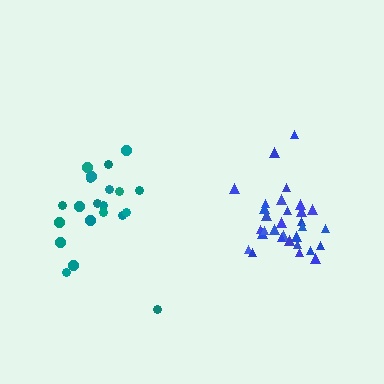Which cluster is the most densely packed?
Blue.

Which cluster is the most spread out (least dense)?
Teal.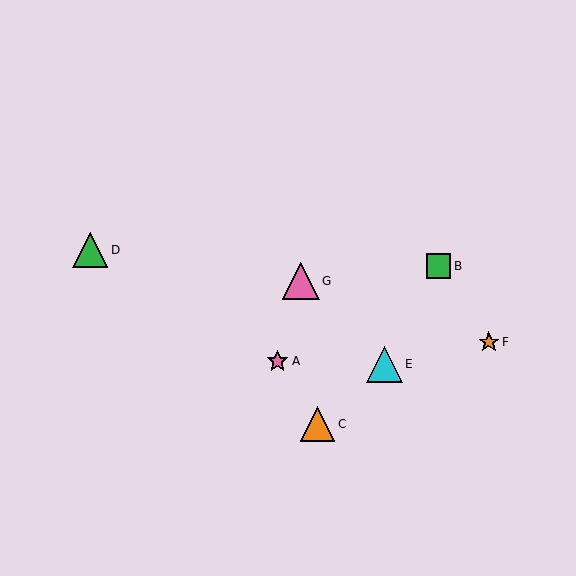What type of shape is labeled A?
Shape A is a pink star.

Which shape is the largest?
The pink triangle (labeled G) is the largest.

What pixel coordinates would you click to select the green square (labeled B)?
Click at (438, 266) to select the green square B.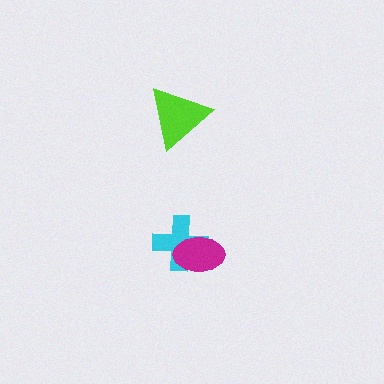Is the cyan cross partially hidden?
Yes, it is partially covered by another shape.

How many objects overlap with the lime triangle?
0 objects overlap with the lime triangle.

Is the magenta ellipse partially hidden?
No, no other shape covers it.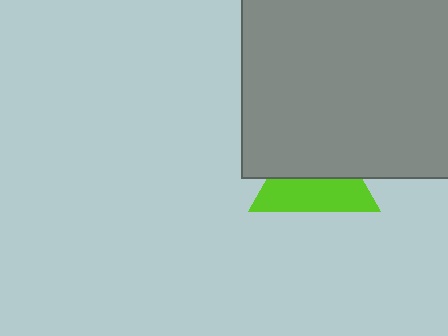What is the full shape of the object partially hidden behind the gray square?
The partially hidden object is a lime triangle.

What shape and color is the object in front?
The object in front is a gray square.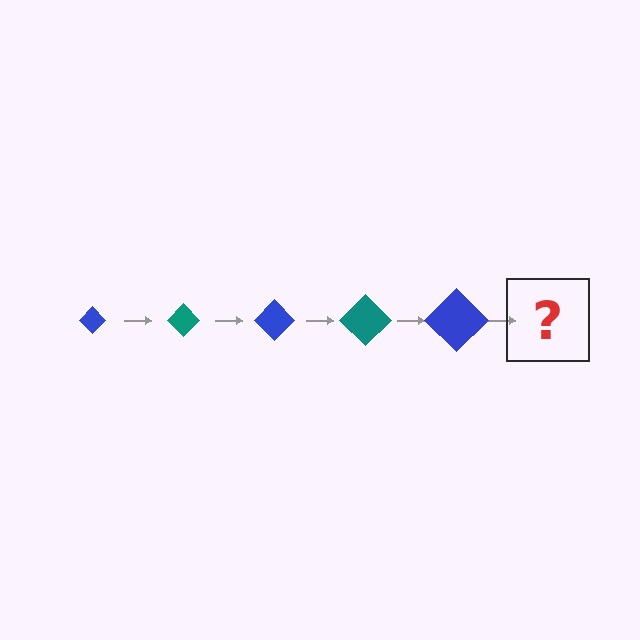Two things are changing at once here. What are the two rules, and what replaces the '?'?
The two rules are that the diamond grows larger each step and the color cycles through blue and teal. The '?' should be a teal diamond, larger than the previous one.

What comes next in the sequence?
The next element should be a teal diamond, larger than the previous one.